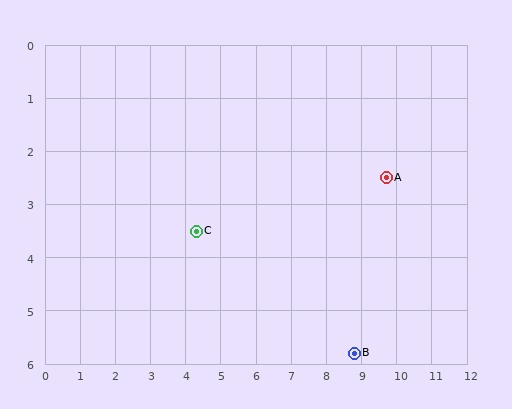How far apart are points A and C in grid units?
Points A and C are about 5.5 grid units apart.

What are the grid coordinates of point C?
Point C is at approximately (4.3, 3.5).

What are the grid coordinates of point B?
Point B is at approximately (8.8, 5.8).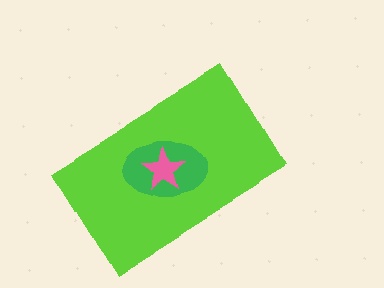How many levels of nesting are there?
3.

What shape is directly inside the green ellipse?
The pink star.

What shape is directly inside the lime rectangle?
The green ellipse.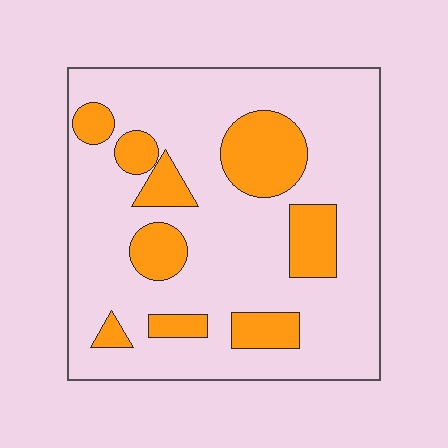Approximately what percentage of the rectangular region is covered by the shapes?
Approximately 25%.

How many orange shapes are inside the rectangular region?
9.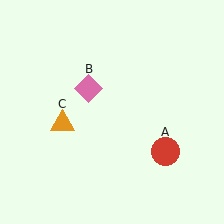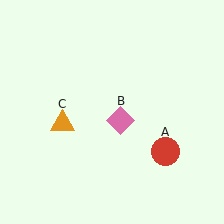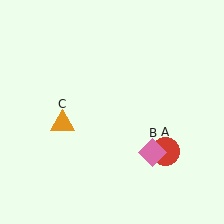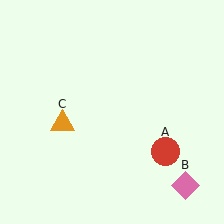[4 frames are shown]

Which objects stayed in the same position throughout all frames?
Red circle (object A) and orange triangle (object C) remained stationary.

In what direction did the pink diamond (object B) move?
The pink diamond (object B) moved down and to the right.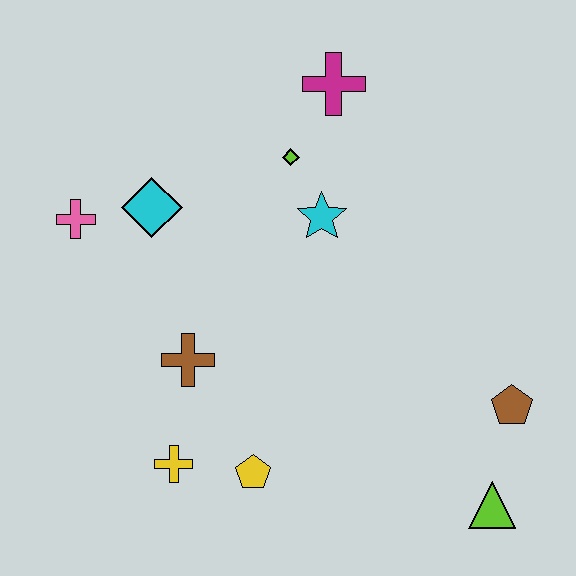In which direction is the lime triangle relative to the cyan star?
The lime triangle is below the cyan star.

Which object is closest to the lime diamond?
The cyan star is closest to the lime diamond.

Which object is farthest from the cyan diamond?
The lime triangle is farthest from the cyan diamond.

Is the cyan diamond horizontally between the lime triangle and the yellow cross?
No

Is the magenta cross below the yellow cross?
No